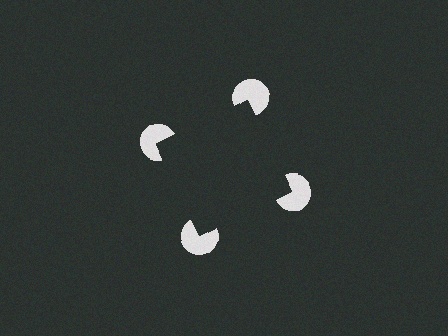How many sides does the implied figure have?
4 sides.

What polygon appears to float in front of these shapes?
An illusory square — its edges are inferred from the aligned wedge cuts in the pac-man discs, not physically drawn.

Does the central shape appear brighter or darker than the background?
It typically appears slightly darker than the background, even though no actual brightness change is drawn.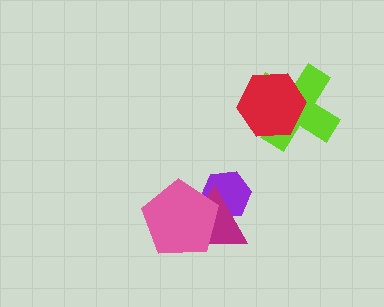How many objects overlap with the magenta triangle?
2 objects overlap with the magenta triangle.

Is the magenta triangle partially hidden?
Yes, it is partially covered by another shape.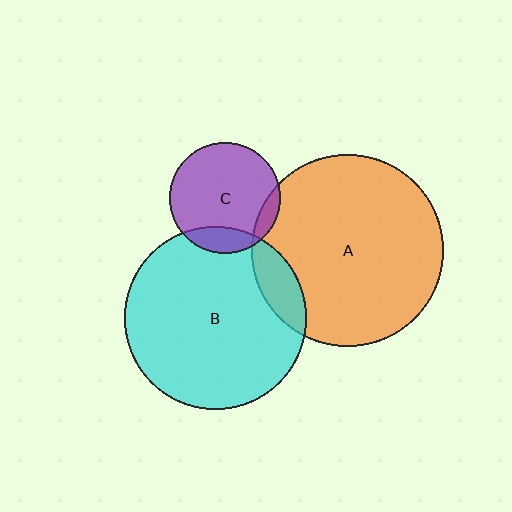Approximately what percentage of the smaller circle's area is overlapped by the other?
Approximately 10%.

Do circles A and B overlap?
Yes.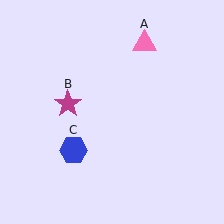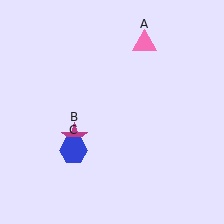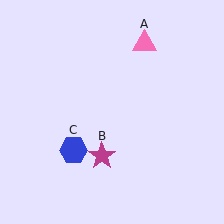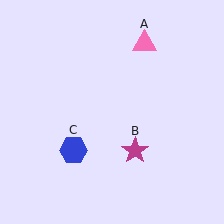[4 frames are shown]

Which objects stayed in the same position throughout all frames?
Pink triangle (object A) and blue hexagon (object C) remained stationary.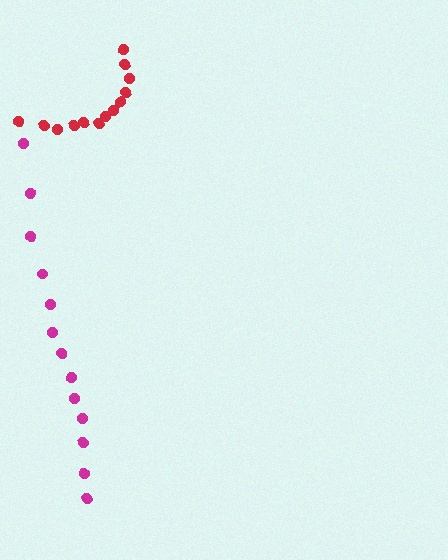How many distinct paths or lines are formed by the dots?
There are 2 distinct paths.